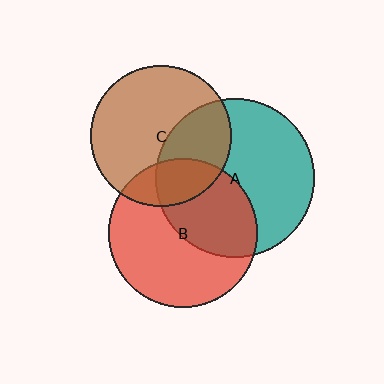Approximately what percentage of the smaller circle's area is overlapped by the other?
Approximately 35%.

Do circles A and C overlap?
Yes.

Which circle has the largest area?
Circle A (teal).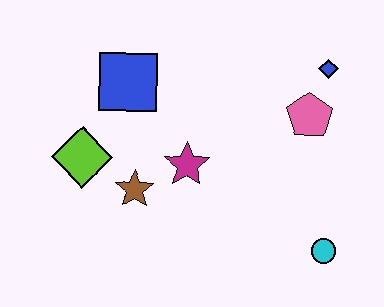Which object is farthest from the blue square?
The cyan circle is farthest from the blue square.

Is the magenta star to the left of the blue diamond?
Yes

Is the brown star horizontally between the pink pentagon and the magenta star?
No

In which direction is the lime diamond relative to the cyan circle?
The lime diamond is to the left of the cyan circle.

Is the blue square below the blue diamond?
Yes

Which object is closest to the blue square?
The lime diamond is closest to the blue square.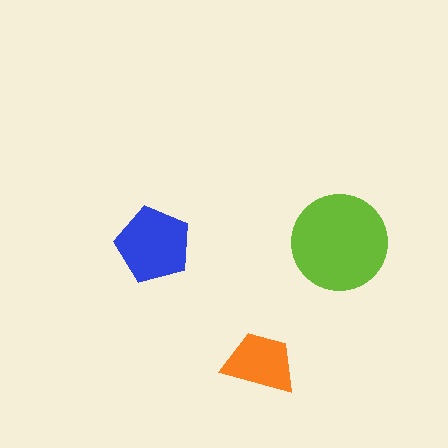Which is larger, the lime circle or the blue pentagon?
The lime circle.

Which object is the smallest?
The orange trapezoid.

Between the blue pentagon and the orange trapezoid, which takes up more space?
The blue pentagon.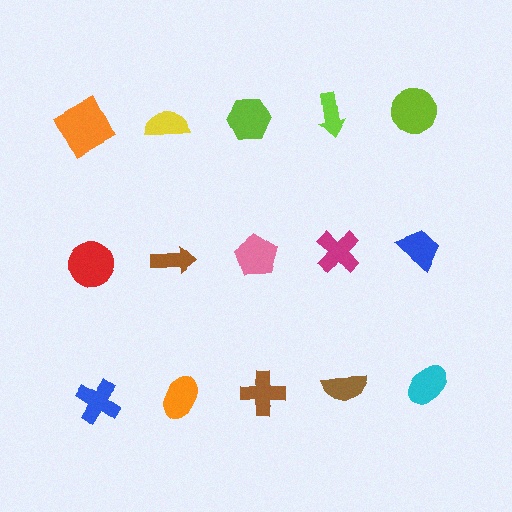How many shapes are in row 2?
5 shapes.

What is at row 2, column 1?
A red circle.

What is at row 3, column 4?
A brown semicircle.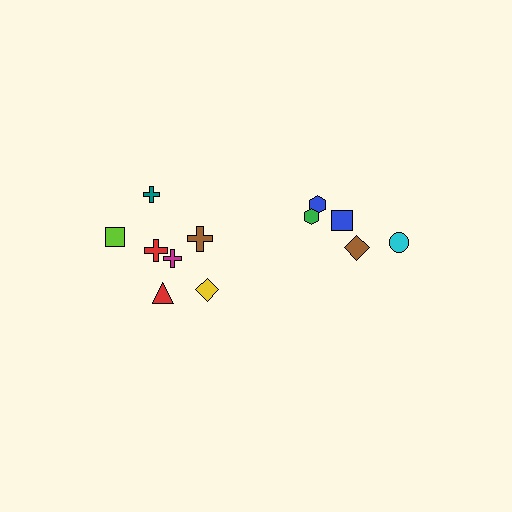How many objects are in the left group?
There are 7 objects.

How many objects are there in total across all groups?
There are 12 objects.